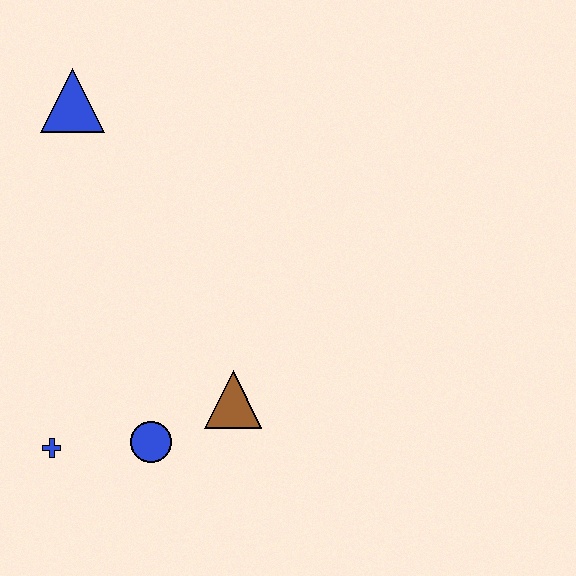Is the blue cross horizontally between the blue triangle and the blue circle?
No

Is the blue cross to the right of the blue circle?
No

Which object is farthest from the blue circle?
The blue triangle is farthest from the blue circle.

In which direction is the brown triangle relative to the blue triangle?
The brown triangle is below the blue triangle.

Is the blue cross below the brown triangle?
Yes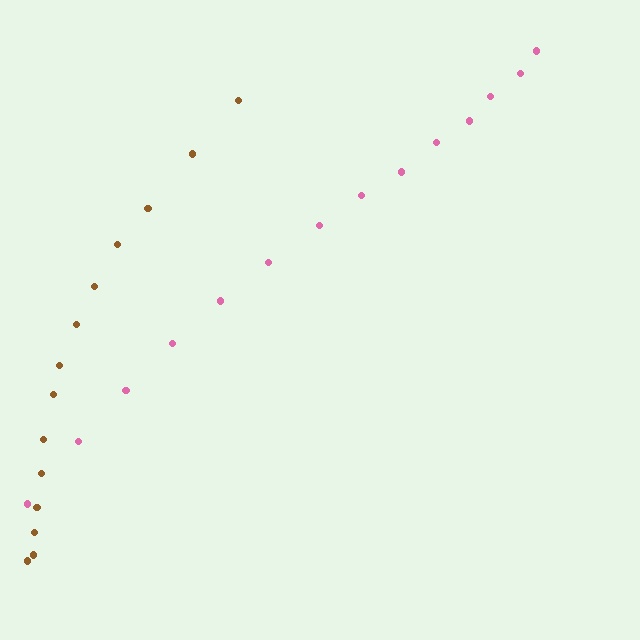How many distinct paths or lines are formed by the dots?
There are 2 distinct paths.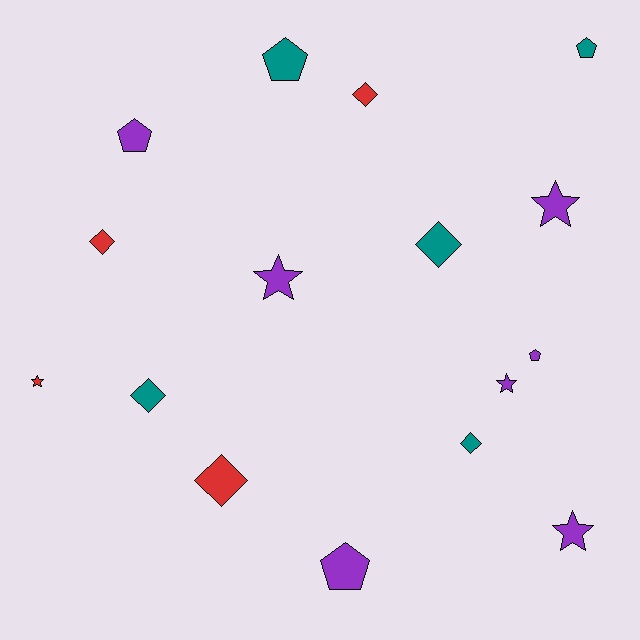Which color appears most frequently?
Purple, with 7 objects.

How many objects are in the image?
There are 16 objects.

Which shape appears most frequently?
Diamond, with 6 objects.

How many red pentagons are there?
There are no red pentagons.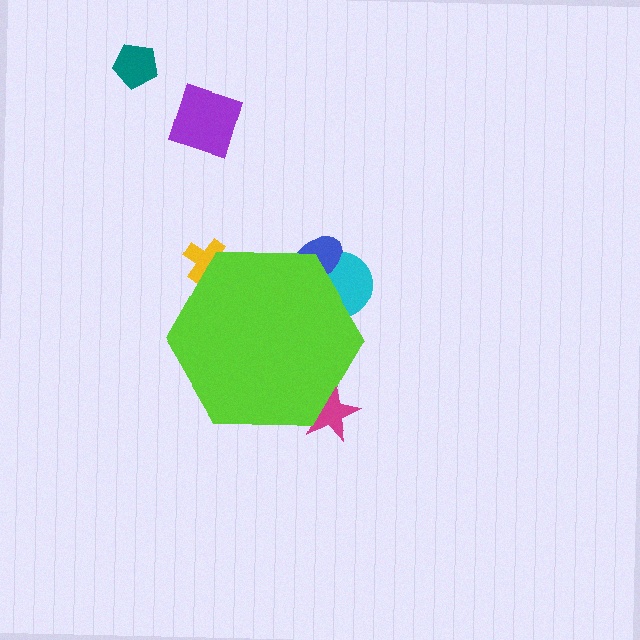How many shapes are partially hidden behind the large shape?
4 shapes are partially hidden.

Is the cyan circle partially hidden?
Yes, the cyan circle is partially hidden behind the lime hexagon.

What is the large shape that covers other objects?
A lime hexagon.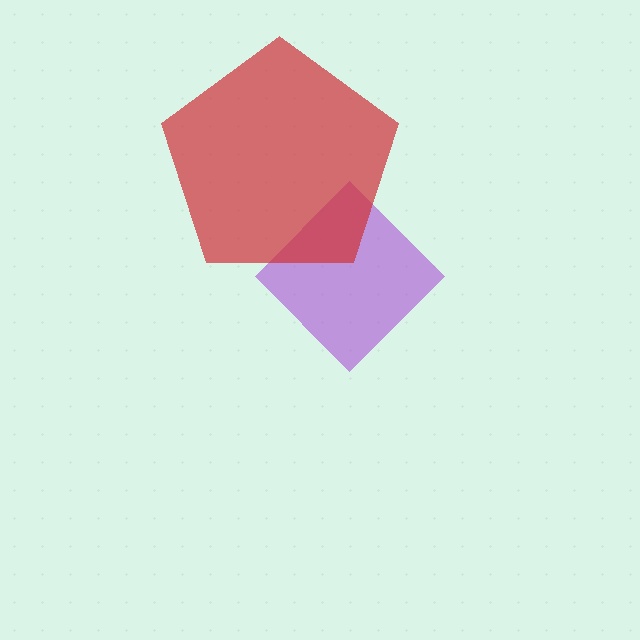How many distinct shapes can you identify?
There are 2 distinct shapes: a purple diamond, a red pentagon.